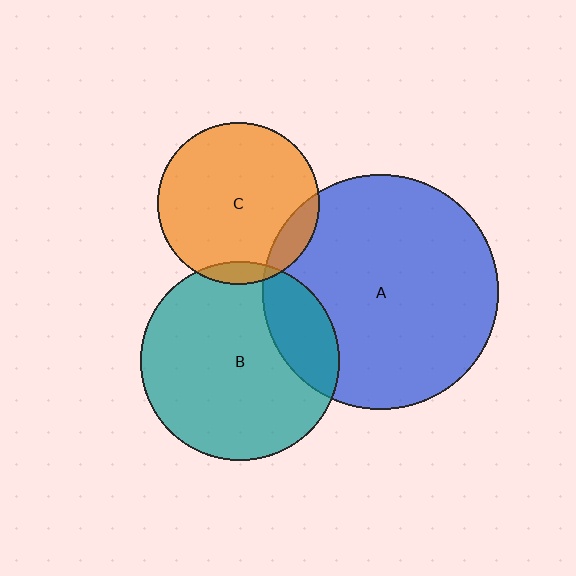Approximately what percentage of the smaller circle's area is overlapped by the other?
Approximately 5%.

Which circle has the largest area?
Circle A (blue).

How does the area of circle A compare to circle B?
Approximately 1.4 times.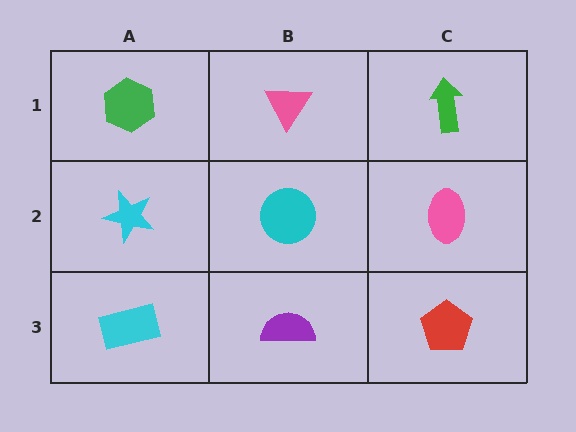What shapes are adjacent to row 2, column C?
A green arrow (row 1, column C), a red pentagon (row 3, column C), a cyan circle (row 2, column B).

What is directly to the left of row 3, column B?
A cyan rectangle.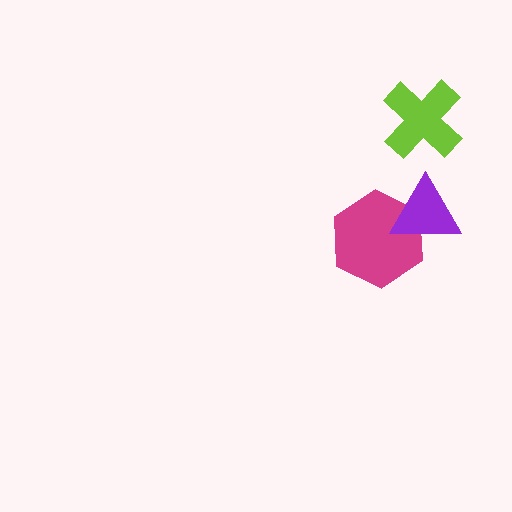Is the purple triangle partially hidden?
No, no other shape covers it.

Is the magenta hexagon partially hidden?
Yes, it is partially covered by another shape.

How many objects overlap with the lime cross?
0 objects overlap with the lime cross.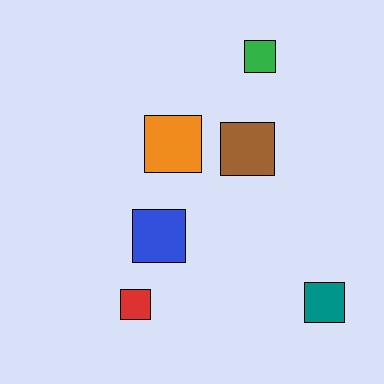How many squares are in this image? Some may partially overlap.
There are 6 squares.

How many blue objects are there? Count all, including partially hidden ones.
There is 1 blue object.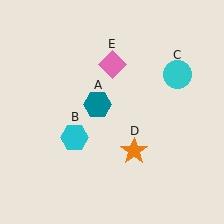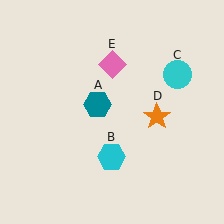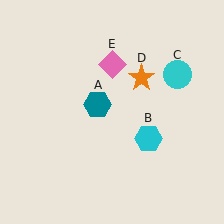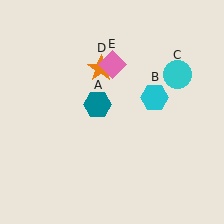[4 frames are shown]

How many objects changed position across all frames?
2 objects changed position: cyan hexagon (object B), orange star (object D).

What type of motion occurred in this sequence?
The cyan hexagon (object B), orange star (object D) rotated counterclockwise around the center of the scene.